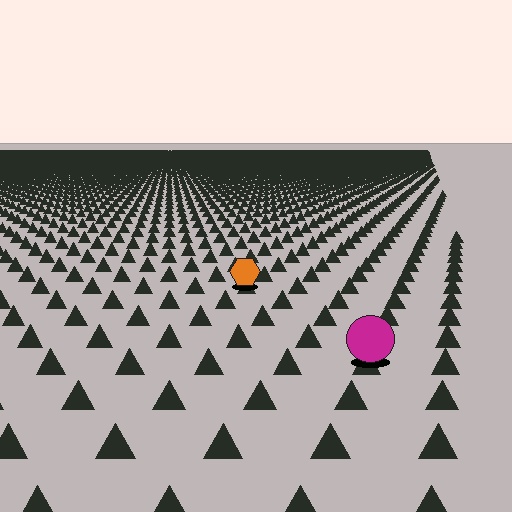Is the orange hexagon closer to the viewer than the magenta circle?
No. The magenta circle is closer — you can tell from the texture gradient: the ground texture is coarser near it.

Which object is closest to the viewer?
The magenta circle is closest. The texture marks near it are larger and more spread out.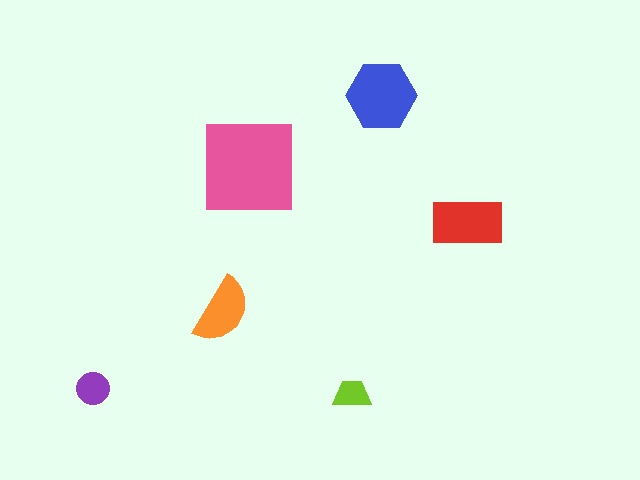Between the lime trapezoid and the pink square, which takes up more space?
The pink square.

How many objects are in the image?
There are 6 objects in the image.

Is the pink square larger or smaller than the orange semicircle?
Larger.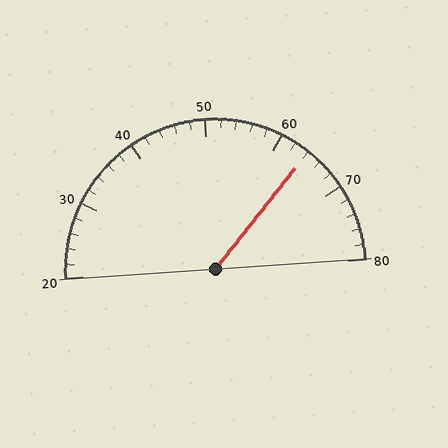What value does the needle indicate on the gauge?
The needle indicates approximately 64.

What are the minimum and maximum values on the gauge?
The gauge ranges from 20 to 80.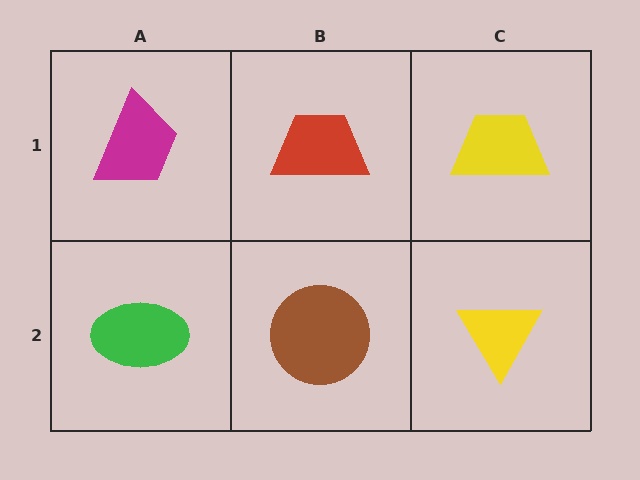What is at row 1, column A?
A magenta trapezoid.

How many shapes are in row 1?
3 shapes.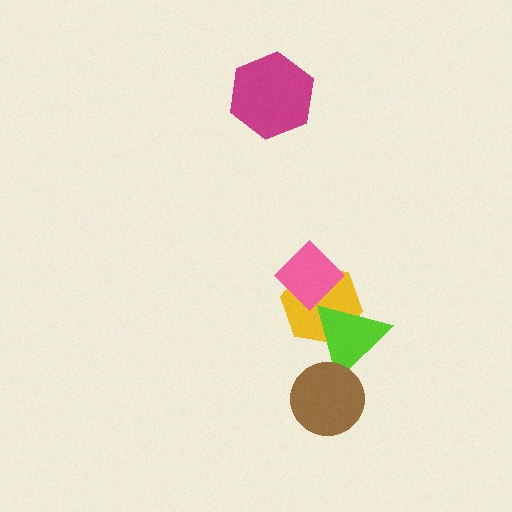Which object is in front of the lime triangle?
The brown circle is in front of the lime triangle.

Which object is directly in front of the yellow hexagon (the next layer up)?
The pink diamond is directly in front of the yellow hexagon.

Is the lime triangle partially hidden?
Yes, it is partially covered by another shape.